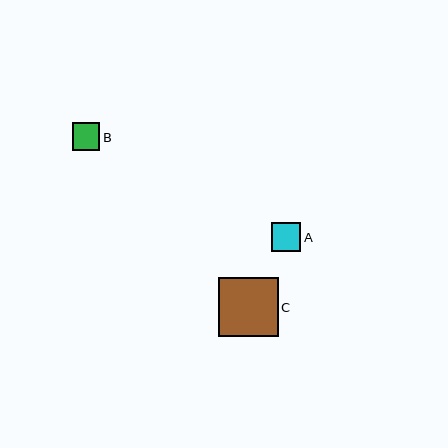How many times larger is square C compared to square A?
Square C is approximately 2.0 times the size of square A.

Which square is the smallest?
Square B is the smallest with a size of approximately 27 pixels.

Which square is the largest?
Square C is the largest with a size of approximately 60 pixels.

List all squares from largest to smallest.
From largest to smallest: C, A, B.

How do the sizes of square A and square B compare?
Square A and square B are approximately the same size.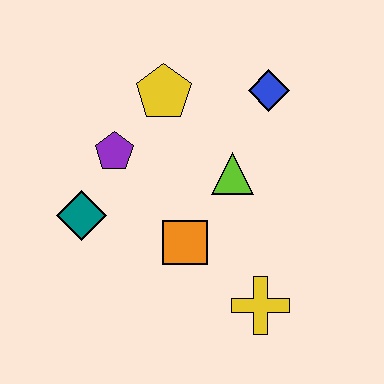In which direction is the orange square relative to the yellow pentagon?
The orange square is below the yellow pentagon.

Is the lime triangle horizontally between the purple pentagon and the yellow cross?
Yes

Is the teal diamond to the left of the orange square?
Yes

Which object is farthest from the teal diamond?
The blue diamond is farthest from the teal diamond.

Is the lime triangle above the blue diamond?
No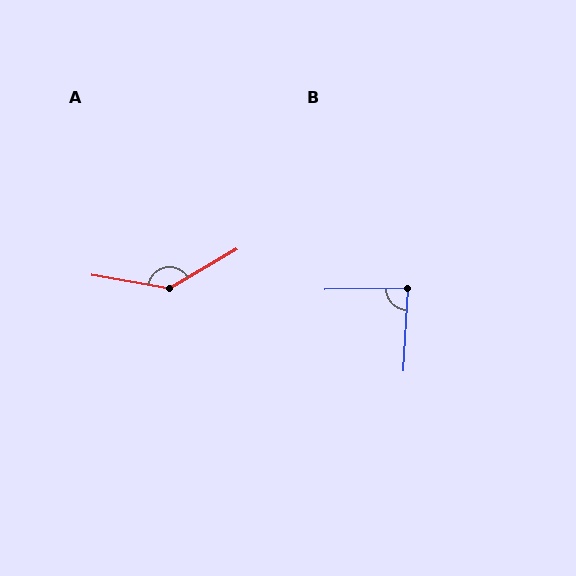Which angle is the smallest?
B, at approximately 86 degrees.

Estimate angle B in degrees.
Approximately 86 degrees.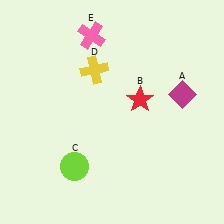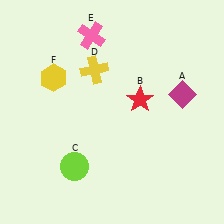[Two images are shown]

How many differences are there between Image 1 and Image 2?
There is 1 difference between the two images.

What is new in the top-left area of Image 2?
A yellow hexagon (F) was added in the top-left area of Image 2.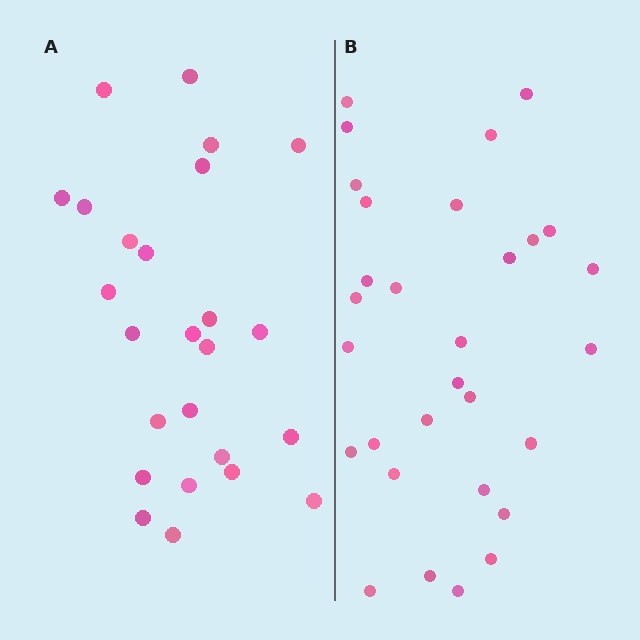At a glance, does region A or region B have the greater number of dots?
Region B (the right region) has more dots.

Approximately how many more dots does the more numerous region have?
Region B has about 5 more dots than region A.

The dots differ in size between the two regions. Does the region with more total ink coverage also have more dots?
No. Region A has more total ink coverage because its dots are larger, but region B actually contains more individual dots. Total area can be misleading — the number of items is what matters here.